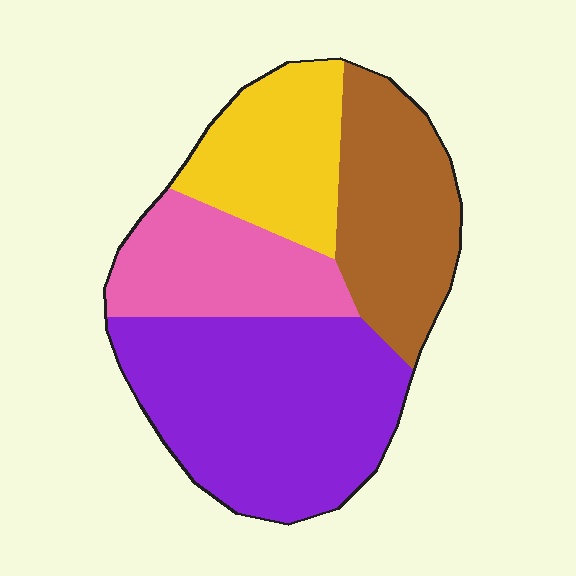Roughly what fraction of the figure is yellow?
Yellow takes up about one fifth (1/5) of the figure.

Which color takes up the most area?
Purple, at roughly 40%.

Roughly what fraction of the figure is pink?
Pink takes up about one fifth (1/5) of the figure.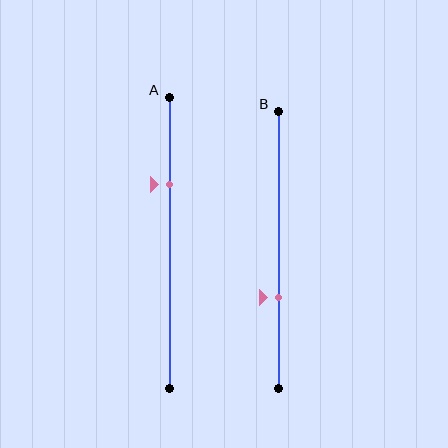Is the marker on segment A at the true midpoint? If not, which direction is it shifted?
No, the marker on segment A is shifted upward by about 20% of the segment length.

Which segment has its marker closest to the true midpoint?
Segment B has its marker closest to the true midpoint.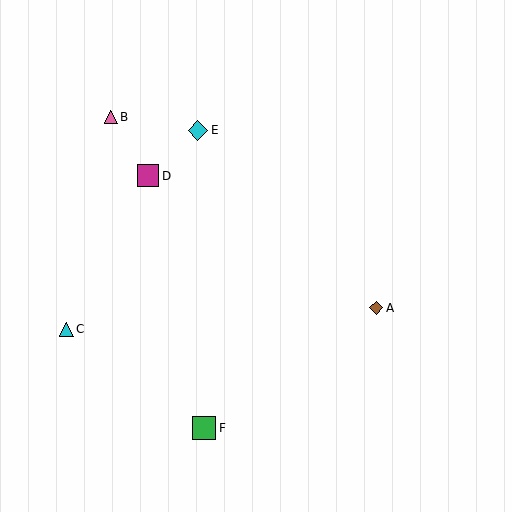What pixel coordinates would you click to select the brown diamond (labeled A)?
Click at (376, 308) to select the brown diamond A.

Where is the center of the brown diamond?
The center of the brown diamond is at (376, 308).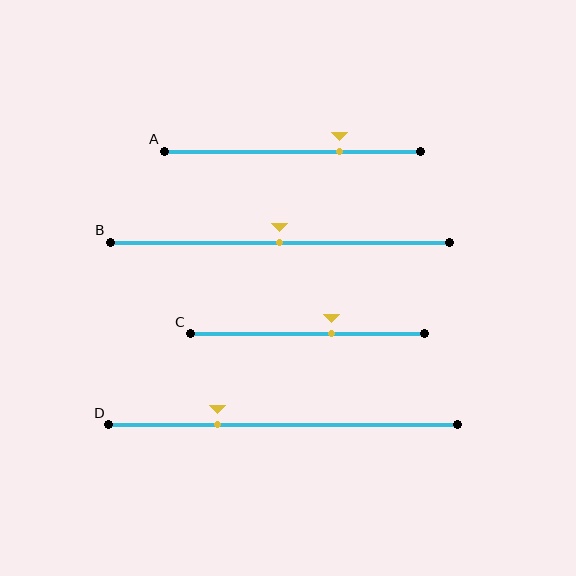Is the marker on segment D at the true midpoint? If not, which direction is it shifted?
No, the marker on segment D is shifted to the left by about 19% of the segment length.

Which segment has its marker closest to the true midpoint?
Segment B has its marker closest to the true midpoint.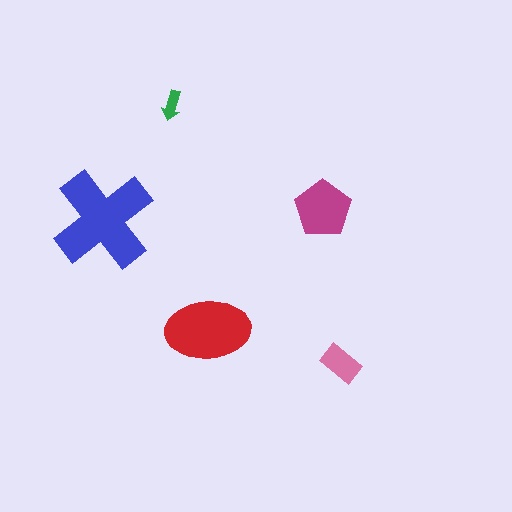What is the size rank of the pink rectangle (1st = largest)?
4th.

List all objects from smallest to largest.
The green arrow, the pink rectangle, the magenta pentagon, the red ellipse, the blue cross.